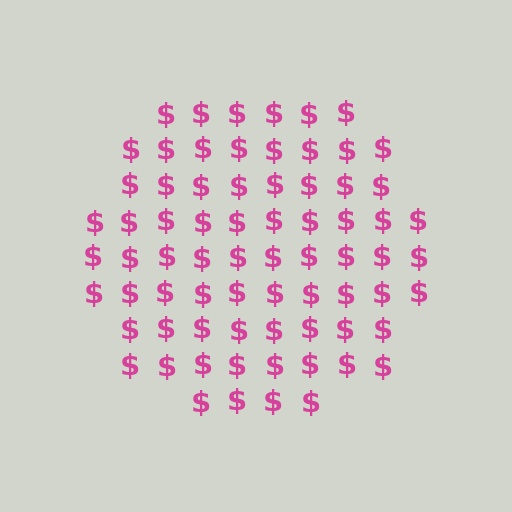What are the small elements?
The small elements are dollar signs.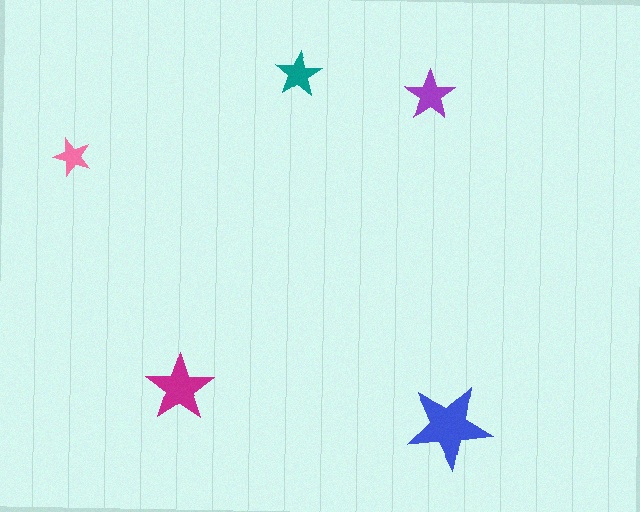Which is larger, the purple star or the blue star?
The blue one.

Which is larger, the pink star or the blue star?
The blue one.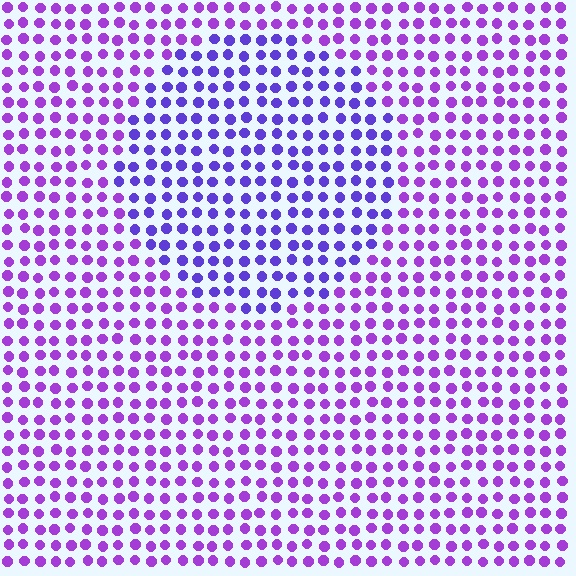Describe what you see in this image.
The image is filled with small purple elements in a uniform arrangement. A circle-shaped region is visible where the elements are tinted to a slightly different hue, forming a subtle color boundary.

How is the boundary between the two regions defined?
The boundary is defined purely by a slight shift in hue (about 28 degrees). Spacing, size, and orientation are identical on both sides.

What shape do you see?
I see a circle.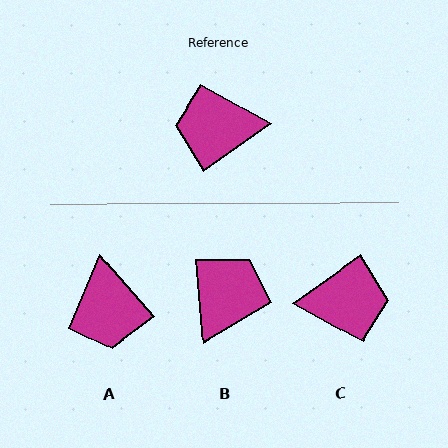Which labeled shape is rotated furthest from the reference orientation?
C, about 180 degrees away.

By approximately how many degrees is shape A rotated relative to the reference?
Approximately 96 degrees counter-clockwise.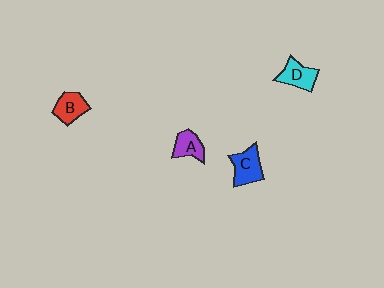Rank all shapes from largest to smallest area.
From largest to smallest: C (blue), D (cyan), B (red), A (purple).